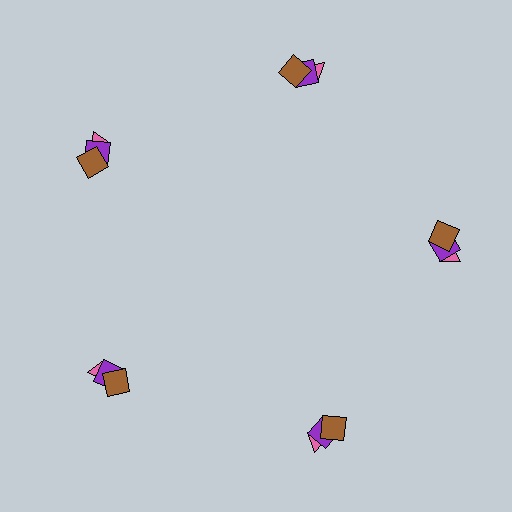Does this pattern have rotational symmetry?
Yes, this pattern has 5-fold rotational symmetry. It looks the same after rotating 72 degrees around the center.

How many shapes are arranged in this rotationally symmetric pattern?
There are 15 shapes, arranged in 5 groups of 3.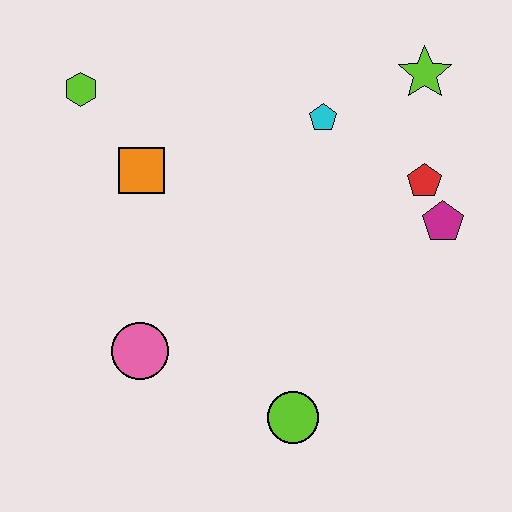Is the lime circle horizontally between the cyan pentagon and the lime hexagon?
Yes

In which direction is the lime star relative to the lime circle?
The lime star is above the lime circle.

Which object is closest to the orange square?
The lime hexagon is closest to the orange square.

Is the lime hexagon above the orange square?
Yes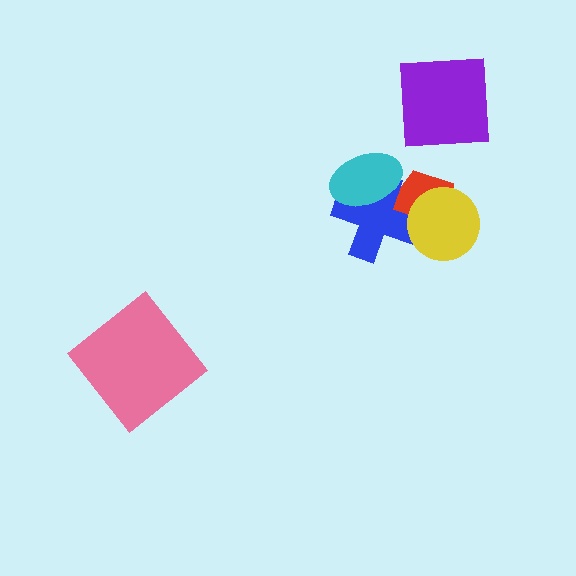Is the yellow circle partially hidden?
No, no other shape covers it.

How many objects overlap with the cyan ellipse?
2 objects overlap with the cyan ellipse.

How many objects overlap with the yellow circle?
2 objects overlap with the yellow circle.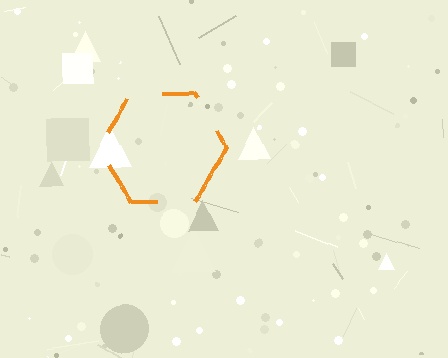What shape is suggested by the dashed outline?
The dashed outline suggests a hexagon.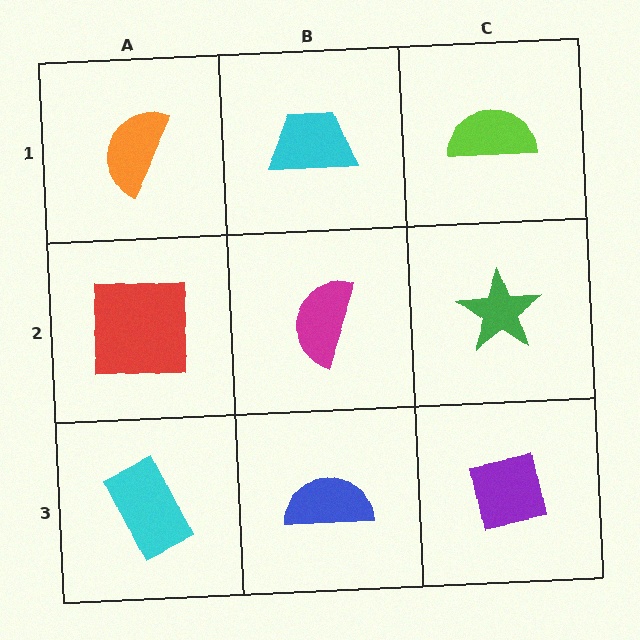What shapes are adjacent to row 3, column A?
A red square (row 2, column A), a blue semicircle (row 3, column B).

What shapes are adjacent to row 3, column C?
A green star (row 2, column C), a blue semicircle (row 3, column B).